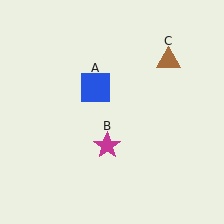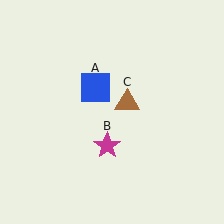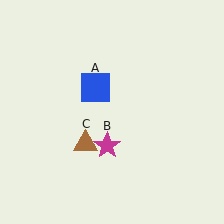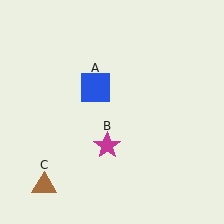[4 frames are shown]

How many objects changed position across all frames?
1 object changed position: brown triangle (object C).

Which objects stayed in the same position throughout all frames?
Blue square (object A) and magenta star (object B) remained stationary.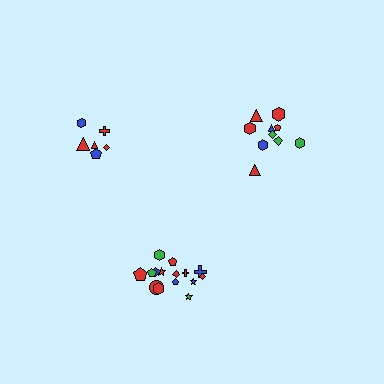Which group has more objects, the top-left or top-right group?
The top-right group.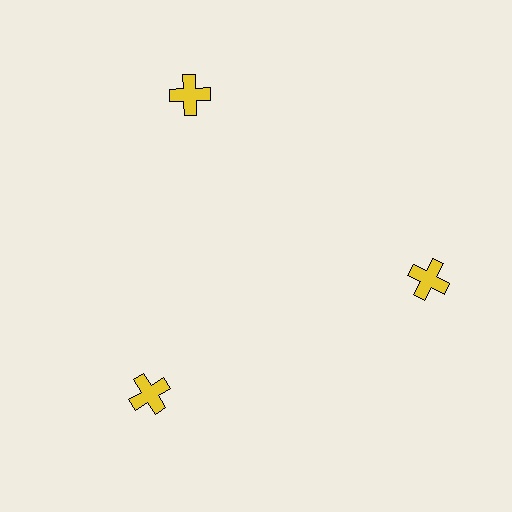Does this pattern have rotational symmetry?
Yes, this pattern has 3-fold rotational symmetry. It looks the same after rotating 120 degrees around the center.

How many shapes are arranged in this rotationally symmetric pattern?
There are 3 shapes, arranged in 3 groups of 1.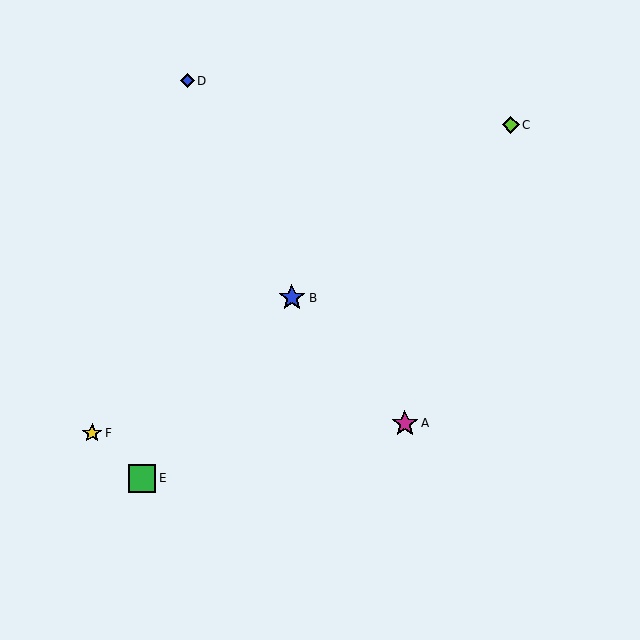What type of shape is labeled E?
Shape E is a green square.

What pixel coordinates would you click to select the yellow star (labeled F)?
Click at (92, 433) to select the yellow star F.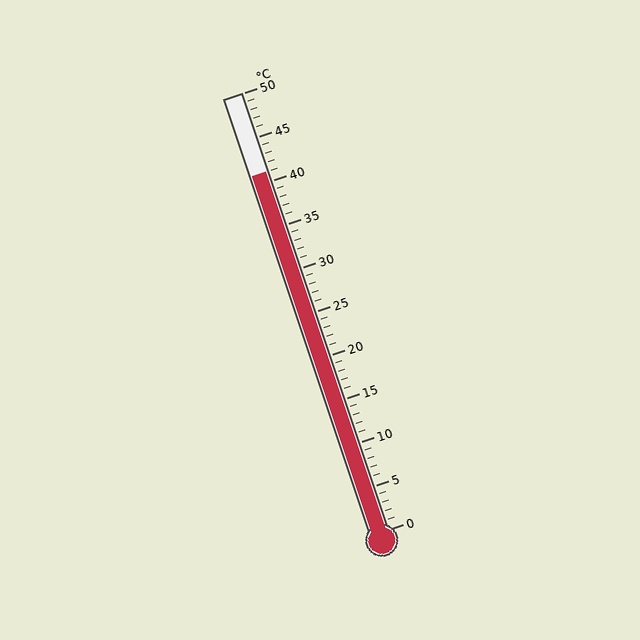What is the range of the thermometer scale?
The thermometer scale ranges from 0°C to 50°C.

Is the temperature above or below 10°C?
The temperature is above 10°C.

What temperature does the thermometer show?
The thermometer shows approximately 41°C.